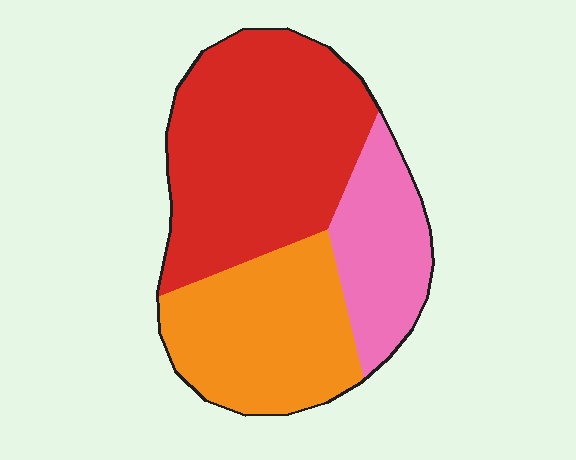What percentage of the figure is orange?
Orange takes up about one third (1/3) of the figure.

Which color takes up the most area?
Red, at roughly 50%.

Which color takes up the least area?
Pink, at roughly 20%.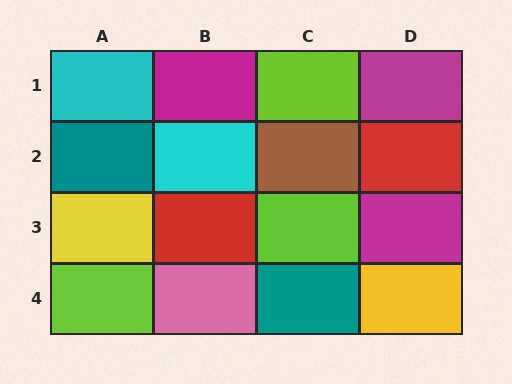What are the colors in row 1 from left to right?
Cyan, magenta, lime, magenta.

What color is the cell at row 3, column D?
Magenta.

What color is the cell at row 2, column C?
Brown.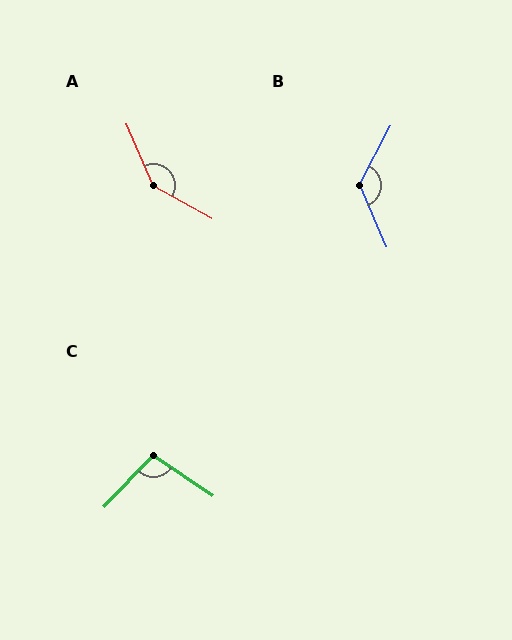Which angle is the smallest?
C, at approximately 100 degrees.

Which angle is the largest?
A, at approximately 142 degrees.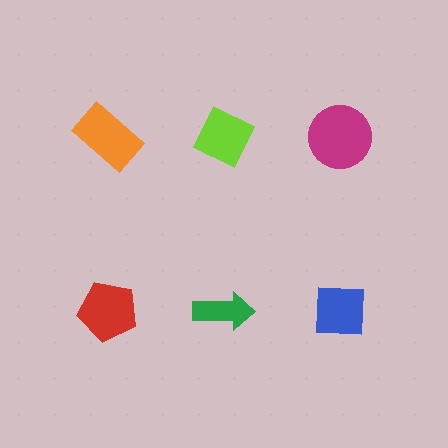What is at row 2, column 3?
A blue square.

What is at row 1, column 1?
An orange rectangle.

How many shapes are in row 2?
3 shapes.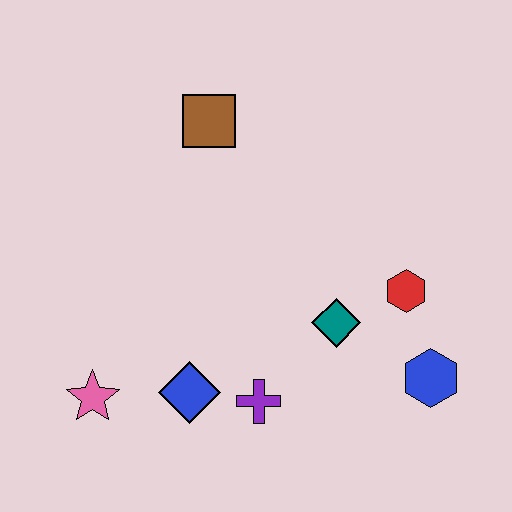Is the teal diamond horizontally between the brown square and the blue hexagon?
Yes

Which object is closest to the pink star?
The blue diamond is closest to the pink star.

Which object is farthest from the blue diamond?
The brown square is farthest from the blue diamond.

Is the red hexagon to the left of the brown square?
No